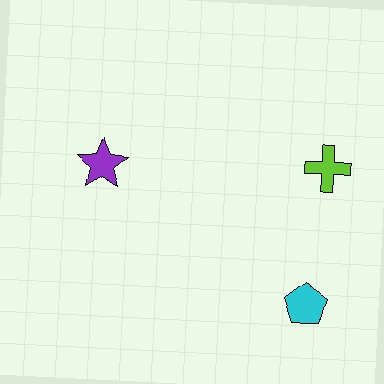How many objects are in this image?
There are 3 objects.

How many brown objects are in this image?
There are no brown objects.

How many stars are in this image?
There is 1 star.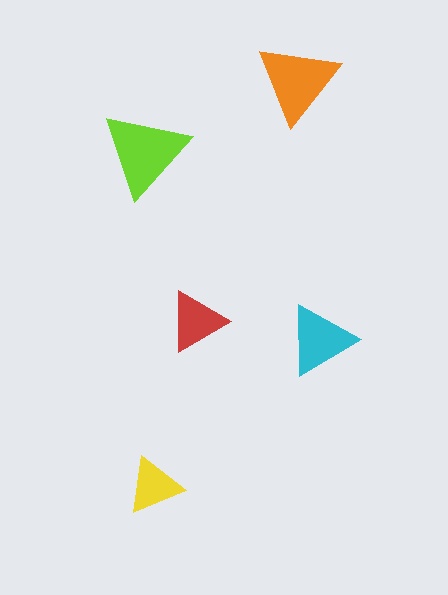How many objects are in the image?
There are 5 objects in the image.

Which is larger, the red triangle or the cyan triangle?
The cyan one.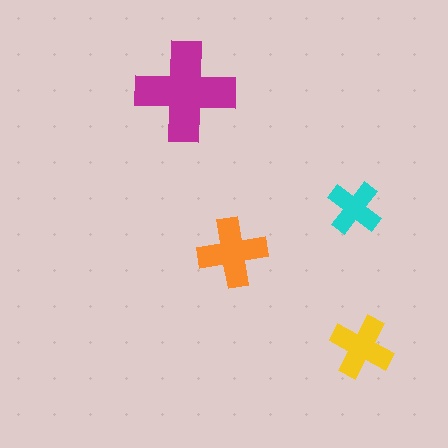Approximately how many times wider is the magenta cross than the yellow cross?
About 1.5 times wider.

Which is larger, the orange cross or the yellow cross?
The orange one.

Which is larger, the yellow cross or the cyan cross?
The yellow one.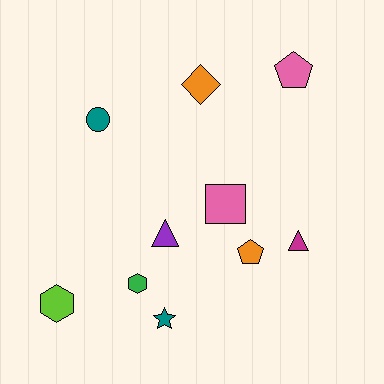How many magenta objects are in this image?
There is 1 magenta object.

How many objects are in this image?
There are 10 objects.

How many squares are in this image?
There is 1 square.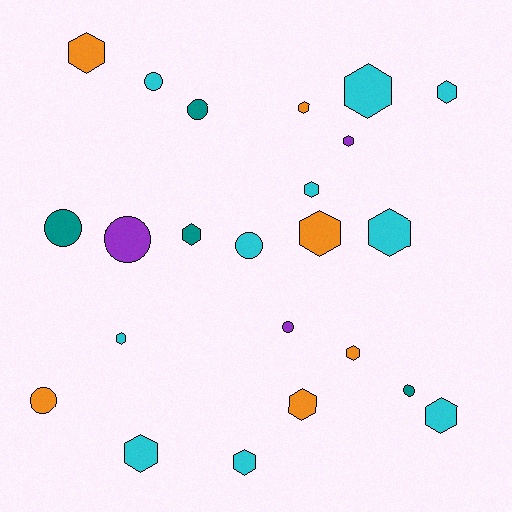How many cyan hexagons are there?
There are 8 cyan hexagons.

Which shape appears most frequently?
Hexagon, with 15 objects.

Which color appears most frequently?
Cyan, with 10 objects.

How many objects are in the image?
There are 23 objects.